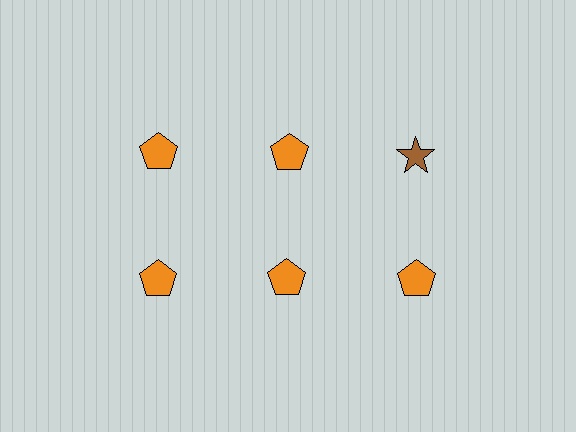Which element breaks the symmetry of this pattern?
The brown star in the top row, center column breaks the symmetry. All other shapes are orange pentagons.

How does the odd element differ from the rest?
It differs in both color (brown instead of orange) and shape (star instead of pentagon).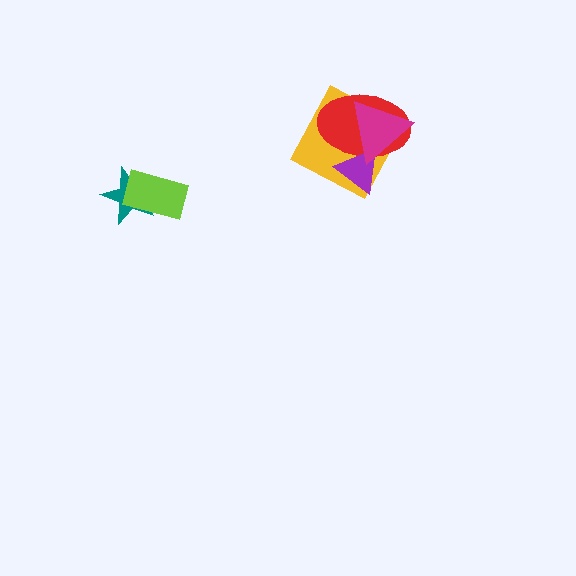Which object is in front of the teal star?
The lime rectangle is in front of the teal star.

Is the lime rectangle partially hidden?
No, no other shape covers it.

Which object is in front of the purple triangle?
The magenta triangle is in front of the purple triangle.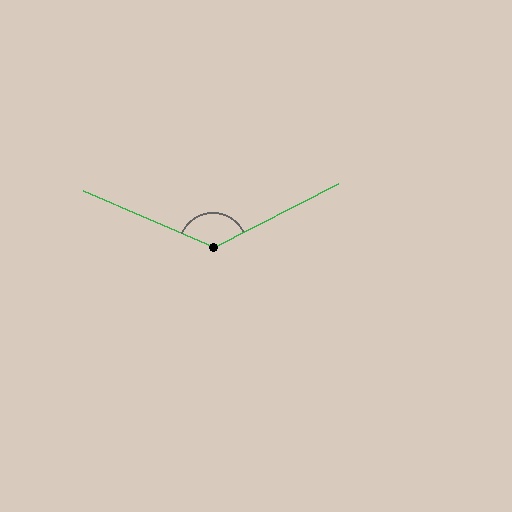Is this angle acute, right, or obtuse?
It is obtuse.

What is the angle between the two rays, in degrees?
Approximately 130 degrees.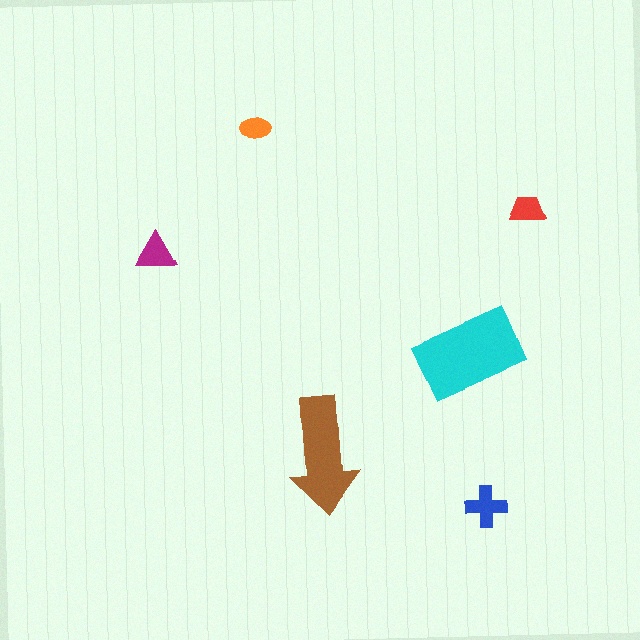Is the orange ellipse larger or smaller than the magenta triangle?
Smaller.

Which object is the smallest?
The orange ellipse.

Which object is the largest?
The cyan rectangle.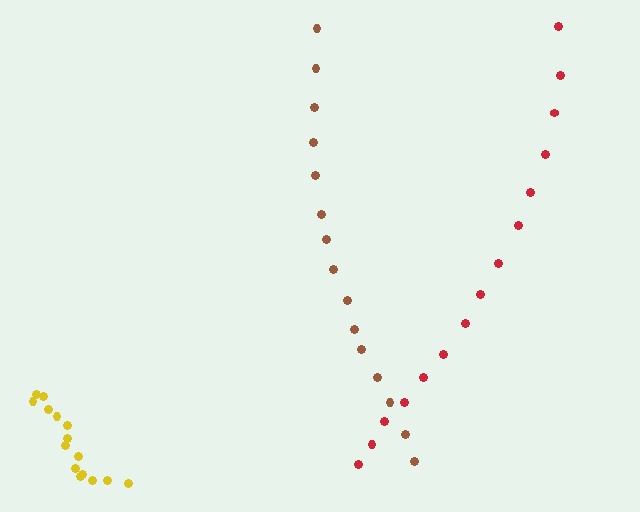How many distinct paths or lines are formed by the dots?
There are 3 distinct paths.